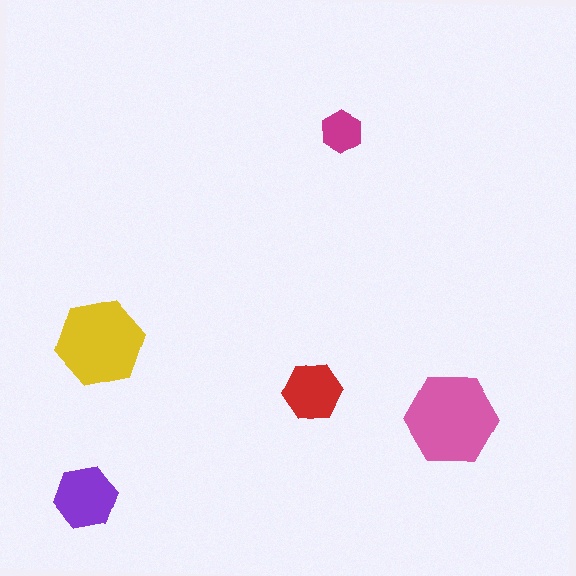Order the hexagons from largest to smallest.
the pink one, the yellow one, the purple one, the red one, the magenta one.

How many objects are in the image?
There are 5 objects in the image.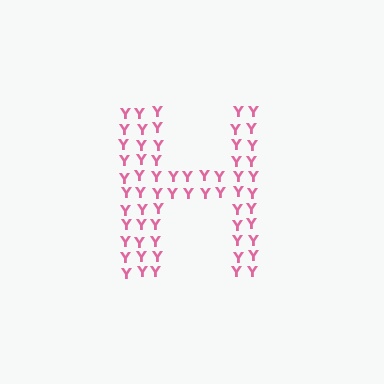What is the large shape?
The large shape is the letter H.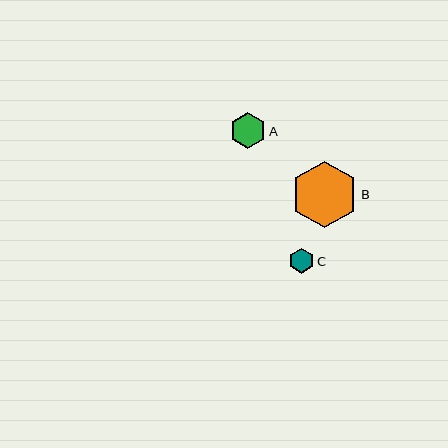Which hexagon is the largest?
Hexagon B is the largest with a size of approximately 67 pixels.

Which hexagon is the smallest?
Hexagon C is the smallest with a size of approximately 25 pixels.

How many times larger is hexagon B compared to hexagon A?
Hexagon B is approximately 1.8 times the size of hexagon A.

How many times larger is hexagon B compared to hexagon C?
Hexagon B is approximately 2.6 times the size of hexagon C.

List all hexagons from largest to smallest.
From largest to smallest: B, A, C.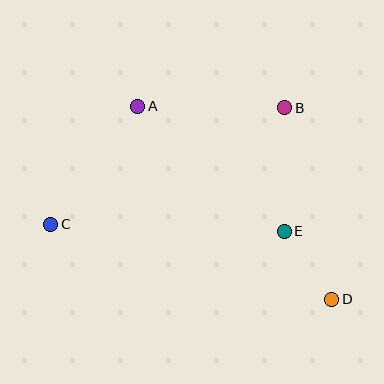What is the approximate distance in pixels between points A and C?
The distance between A and C is approximately 147 pixels.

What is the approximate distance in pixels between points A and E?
The distance between A and E is approximately 193 pixels.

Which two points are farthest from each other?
Points C and D are farthest from each other.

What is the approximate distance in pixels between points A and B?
The distance between A and B is approximately 147 pixels.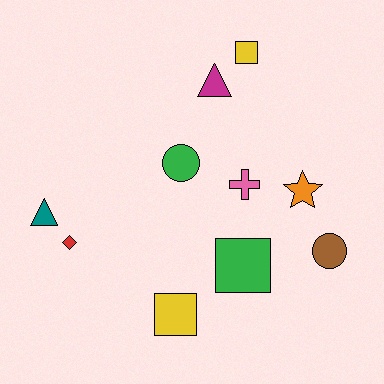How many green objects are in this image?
There are 2 green objects.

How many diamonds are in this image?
There is 1 diamond.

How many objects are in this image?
There are 10 objects.